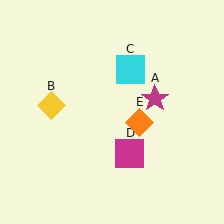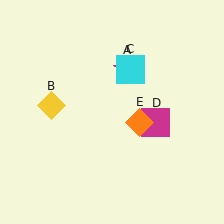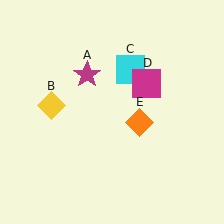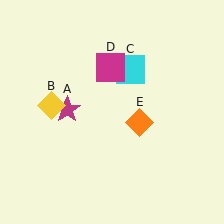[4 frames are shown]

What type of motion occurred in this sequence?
The magenta star (object A), magenta square (object D) rotated counterclockwise around the center of the scene.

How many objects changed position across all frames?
2 objects changed position: magenta star (object A), magenta square (object D).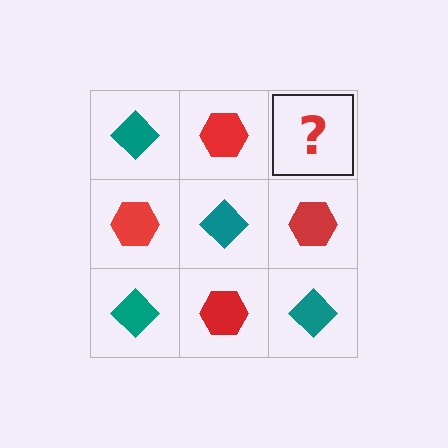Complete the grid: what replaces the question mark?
The question mark should be replaced with a teal diamond.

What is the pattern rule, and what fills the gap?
The rule is that it alternates teal diamond and red hexagon in a checkerboard pattern. The gap should be filled with a teal diamond.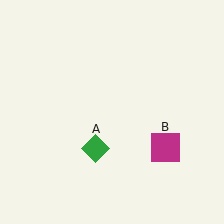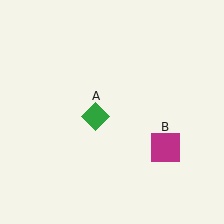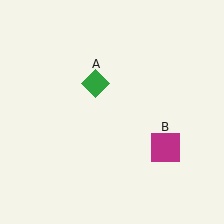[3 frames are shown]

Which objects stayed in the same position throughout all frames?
Magenta square (object B) remained stationary.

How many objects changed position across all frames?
1 object changed position: green diamond (object A).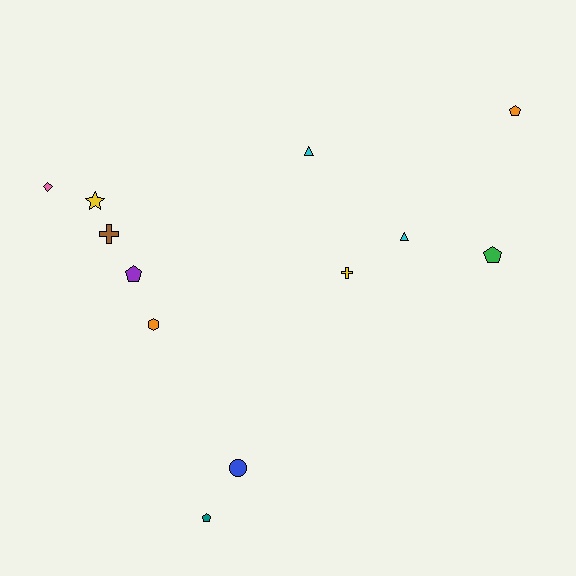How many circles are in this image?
There is 1 circle.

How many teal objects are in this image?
There is 1 teal object.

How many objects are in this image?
There are 12 objects.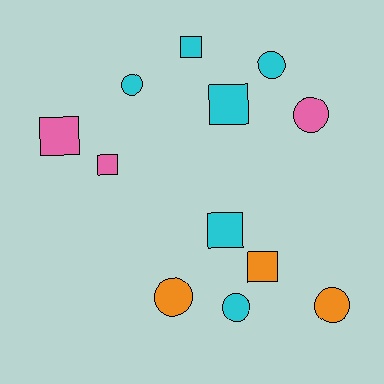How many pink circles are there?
There is 1 pink circle.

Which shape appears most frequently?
Circle, with 6 objects.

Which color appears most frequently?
Cyan, with 6 objects.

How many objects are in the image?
There are 12 objects.